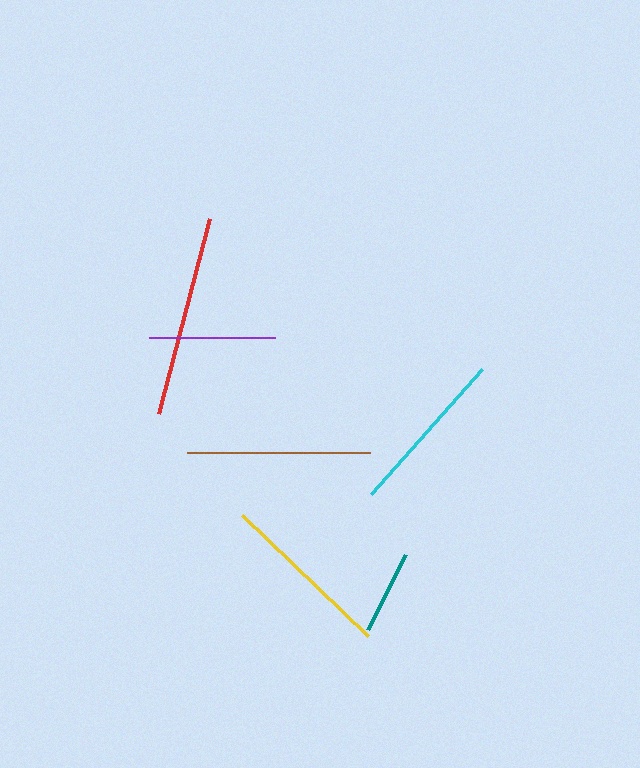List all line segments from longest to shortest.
From longest to shortest: red, brown, yellow, cyan, purple, teal.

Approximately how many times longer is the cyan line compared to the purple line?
The cyan line is approximately 1.3 times the length of the purple line.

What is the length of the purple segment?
The purple segment is approximately 126 pixels long.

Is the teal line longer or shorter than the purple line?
The purple line is longer than the teal line.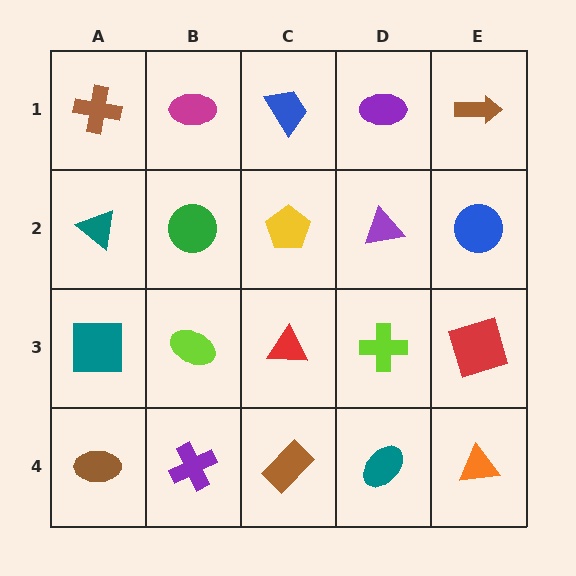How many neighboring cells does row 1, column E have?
2.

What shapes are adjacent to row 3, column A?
A teal triangle (row 2, column A), a brown ellipse (row 4, column A), a lime ellipse (row 3, column B).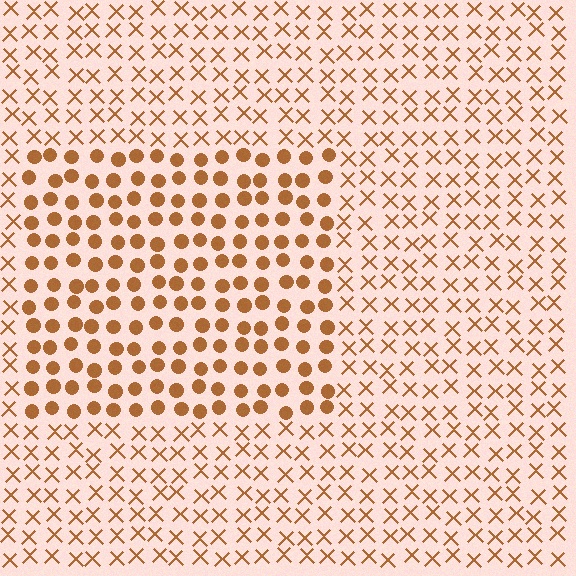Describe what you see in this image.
The image is filled with small brown elements arranged in a uniform grid. A rectangle-shaped region contains circles, while the surrounding area contains X marks. The boundary is defined purely by the change in element shape.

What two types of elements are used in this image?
The image uses circles inside the rectangle region and X marks outside it.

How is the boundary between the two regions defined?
The boundary is defined by a change in element shape: circles inside vs. X marks outside. All elements share the same color and spacing.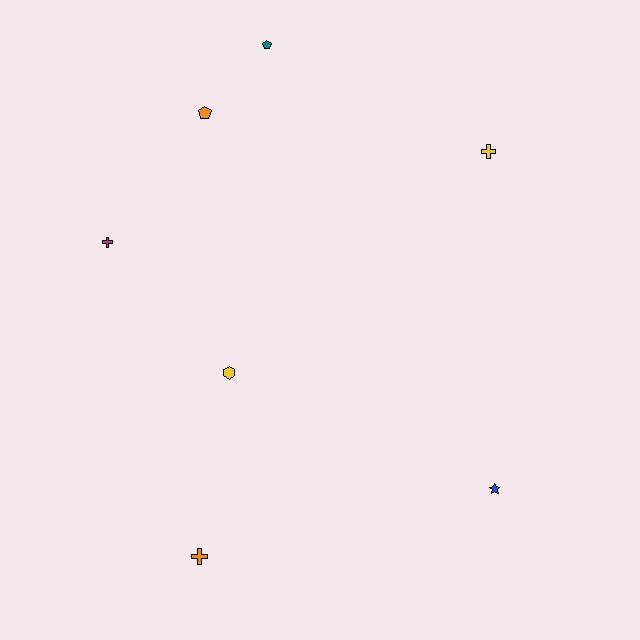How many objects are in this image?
There are 7 objects.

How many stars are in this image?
There is 1 star.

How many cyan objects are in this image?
There are no cyan objects.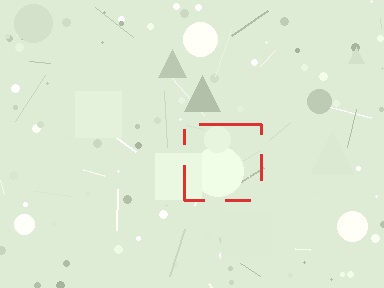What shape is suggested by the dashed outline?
The dashed outline suggests a square.